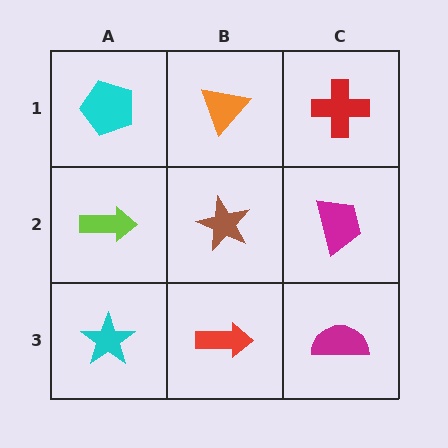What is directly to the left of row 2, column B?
A lime arrow.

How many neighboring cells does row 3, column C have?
2.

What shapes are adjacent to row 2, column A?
A cyan pentagon (row 1, column A), a cyan star (row 3, column A), a brown star (row 2, column B).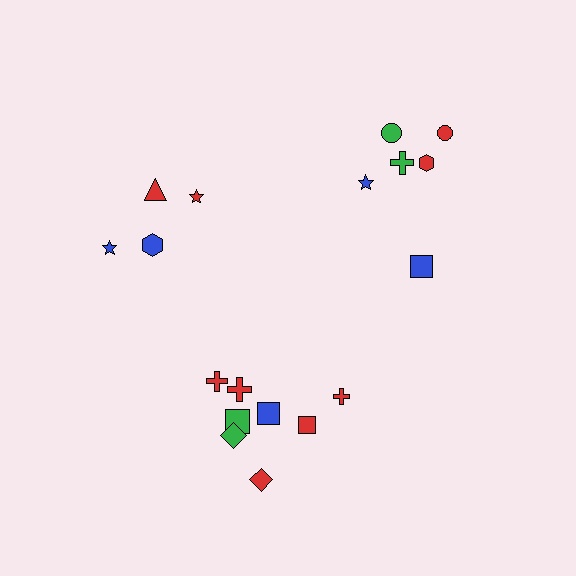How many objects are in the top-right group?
There are 6 objects.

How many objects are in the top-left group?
There are 4 objects.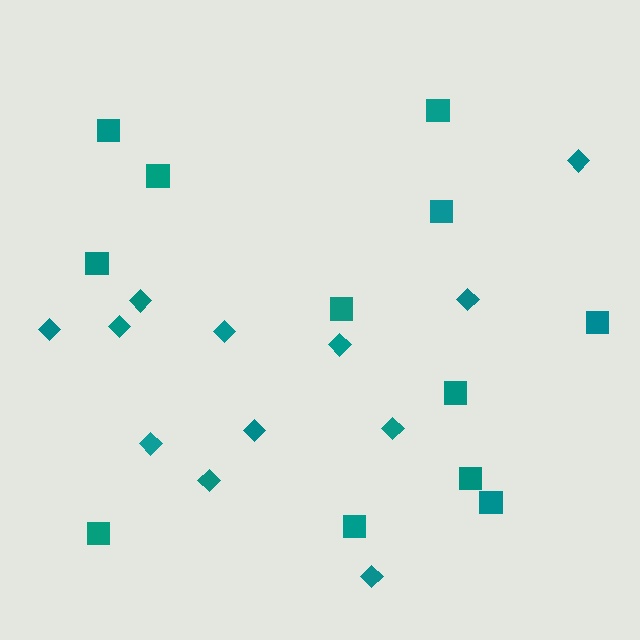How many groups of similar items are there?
There are 2 groups: one group of diamonds (12) and one group of squares (12).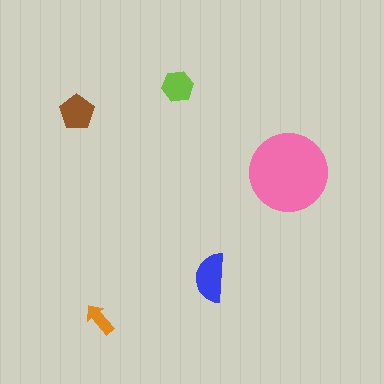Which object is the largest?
The pink circle.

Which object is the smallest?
The orange arrow.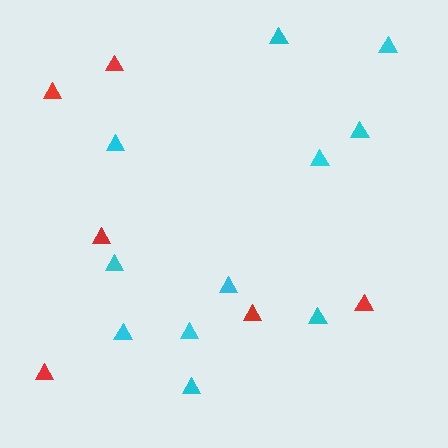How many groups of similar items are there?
There are 2 groups: one group of cyan triangles (11) and one group of red triangles (6).